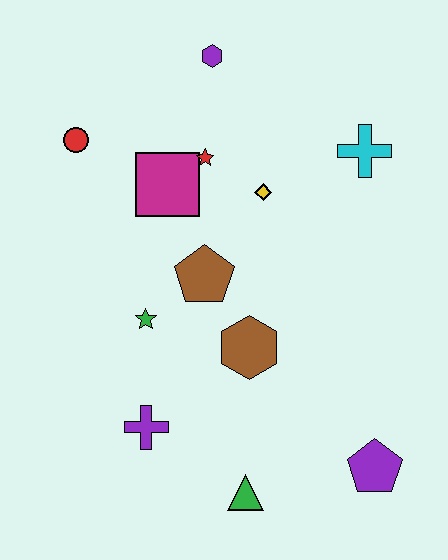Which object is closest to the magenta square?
The red star is closest to the magenta square.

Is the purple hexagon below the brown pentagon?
No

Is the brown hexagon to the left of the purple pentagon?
Yes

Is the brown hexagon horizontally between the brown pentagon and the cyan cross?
Yes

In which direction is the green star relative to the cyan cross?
The green star is to the left of the cyan cross.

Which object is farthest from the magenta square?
The purple pentagon is farthest from the magenta square.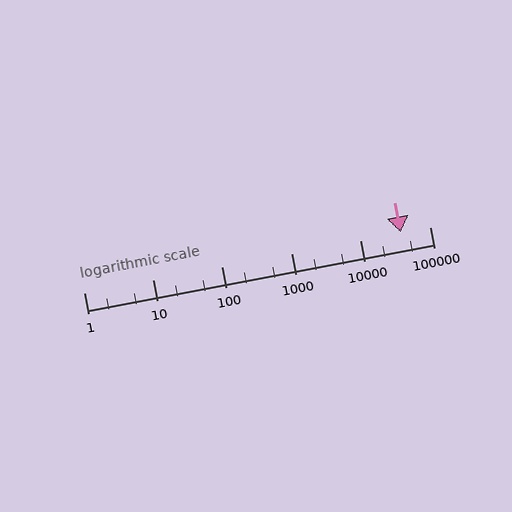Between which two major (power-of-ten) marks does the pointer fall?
The pointer is between 10000 and 100000.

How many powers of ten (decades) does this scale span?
The scale spans 5 decades, from 1 to 100000.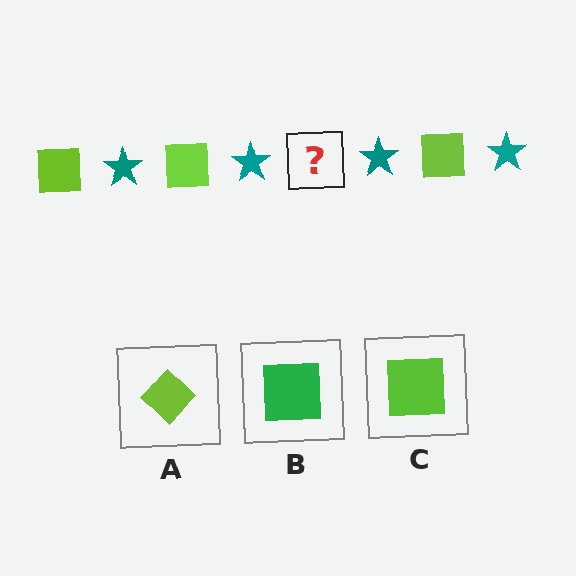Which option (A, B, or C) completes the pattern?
C.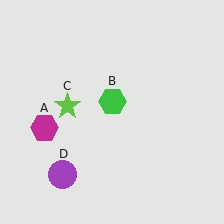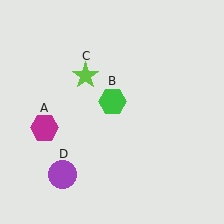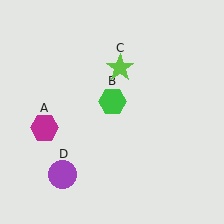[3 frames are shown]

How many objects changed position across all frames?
1 object changed position: lime star (object C).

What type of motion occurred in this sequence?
The lime star (object C) rotated clockwise around the center of the scene.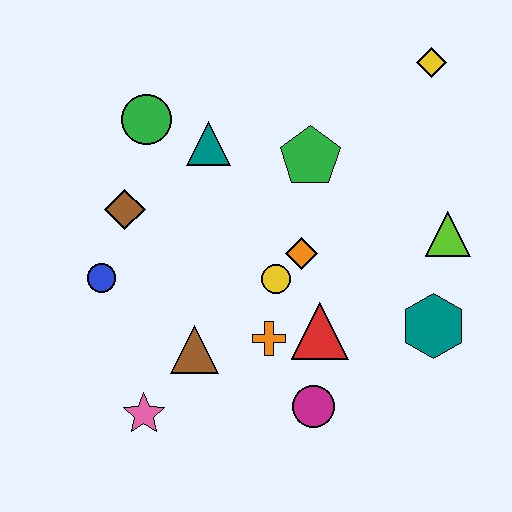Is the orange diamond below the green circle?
Yes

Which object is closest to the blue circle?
The brown diamond is closest to the blue circle.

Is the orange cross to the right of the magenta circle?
No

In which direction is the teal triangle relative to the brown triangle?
The teal triangle is above the brown triangle.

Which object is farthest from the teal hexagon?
The green circle is farthest from the teal hexagon.